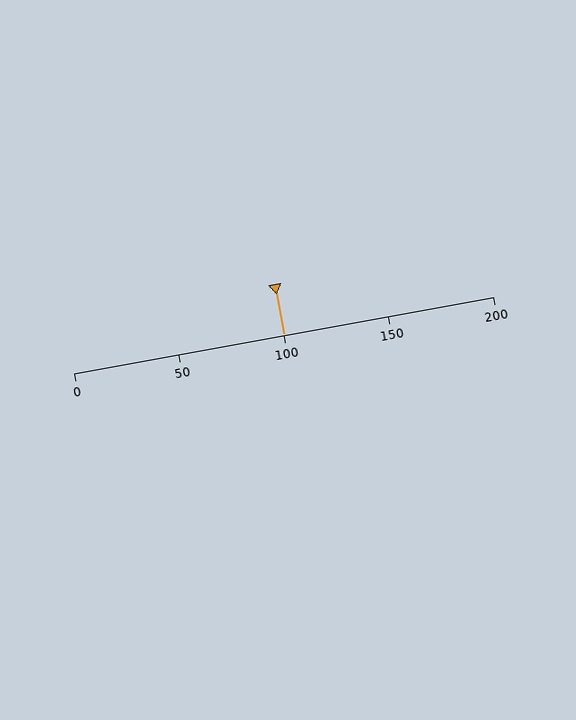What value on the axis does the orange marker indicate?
The marker indicates approximately 100.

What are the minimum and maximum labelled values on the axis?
The axis runs from 0 to 200.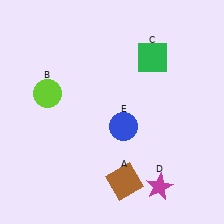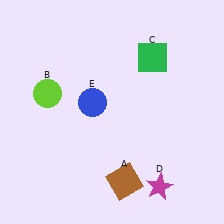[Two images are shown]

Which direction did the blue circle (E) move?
The blue circle (E) moved left.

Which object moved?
The blue circle (E) moved left.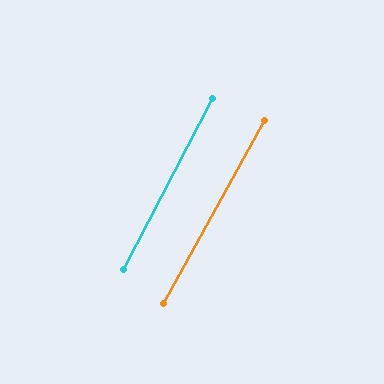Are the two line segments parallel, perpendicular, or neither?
Parallel — their directions differ by only 1.5°.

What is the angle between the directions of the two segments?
Approximately 2 degrees.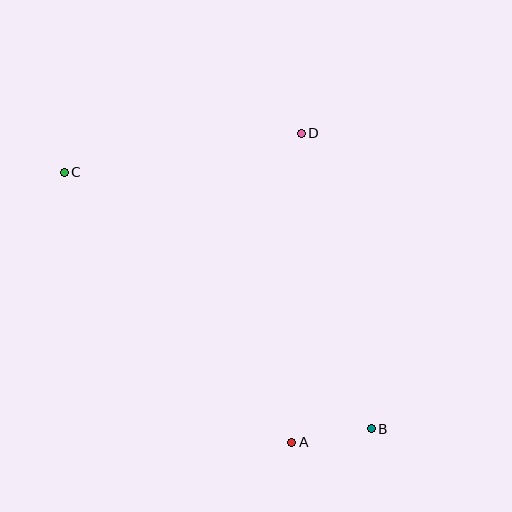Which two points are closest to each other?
Points A and B are closest to each other.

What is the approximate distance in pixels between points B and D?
The distance between B and D is approximately 304 pixels.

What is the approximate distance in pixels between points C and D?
The distance between C and D is approximately 240 pixels.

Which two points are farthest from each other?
Points B and C are farthest from each other.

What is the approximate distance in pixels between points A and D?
The distance between A and D is approximately 309 pixels.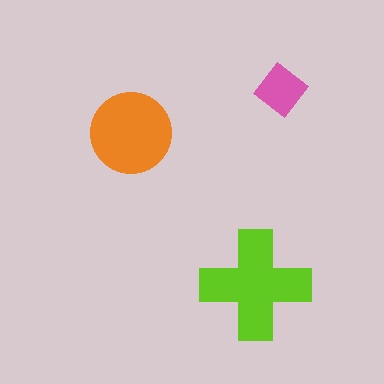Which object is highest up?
The pink diamond is topmost.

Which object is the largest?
The lime cross.